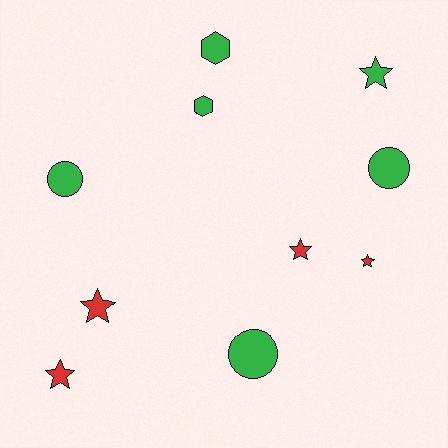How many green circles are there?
There are 3 green circles.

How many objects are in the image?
There are 10 objects.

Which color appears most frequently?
Green, with 6 objects.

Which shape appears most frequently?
Star, with 5 objects.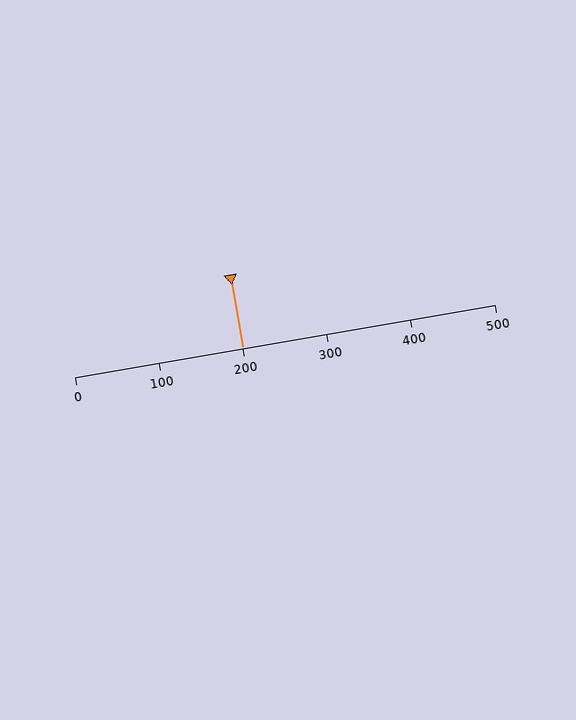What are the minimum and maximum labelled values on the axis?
The axis runs from 0 to 500.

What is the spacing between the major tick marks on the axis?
The major ticks are spaced 100 apart.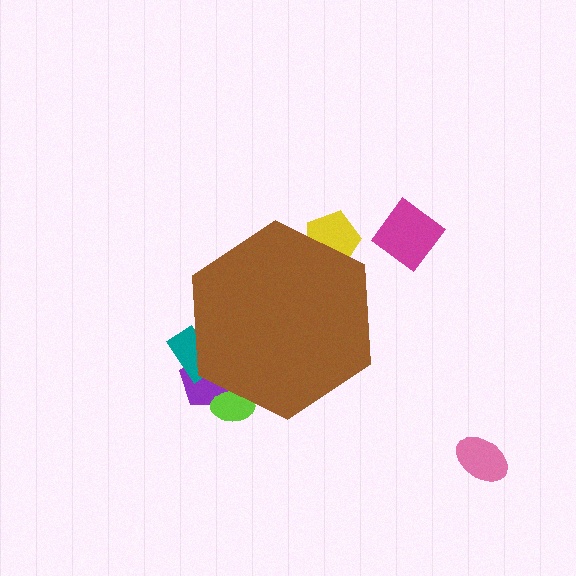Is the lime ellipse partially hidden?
Yes, the lime ellipse is partially hidden behind the brown hexagon.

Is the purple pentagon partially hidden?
Yes, the purple pentagon is partially hidden behind the brown hexagon.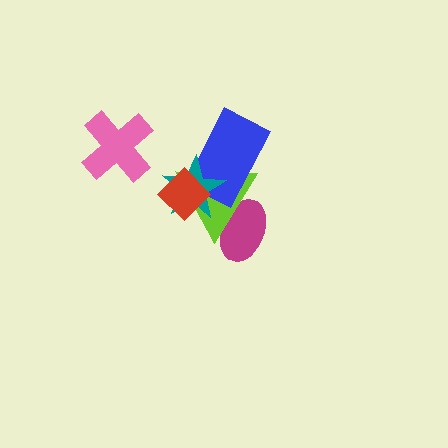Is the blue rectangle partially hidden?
Yes, it is partially covered by another shape.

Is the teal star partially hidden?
Yes, it is partially covered by another shape.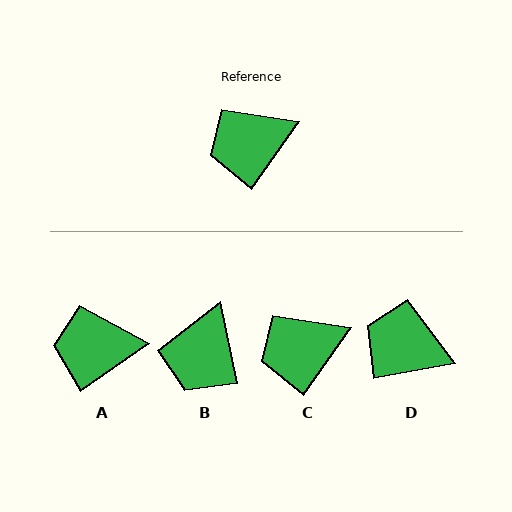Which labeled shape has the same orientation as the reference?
C.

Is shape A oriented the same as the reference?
No, it is off by about 20 degrees.